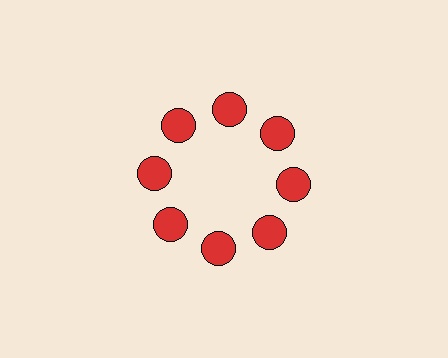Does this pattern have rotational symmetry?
Yes, this pattern has 8-fold rotational symmetry. It looks the same after rotating 45 degrees around the center.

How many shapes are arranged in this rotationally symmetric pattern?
There are 8 shapes, arranged in 8 groups of 1.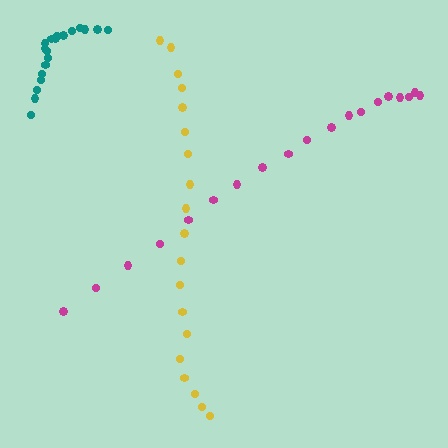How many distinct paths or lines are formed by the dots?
There are 3 distinct paths.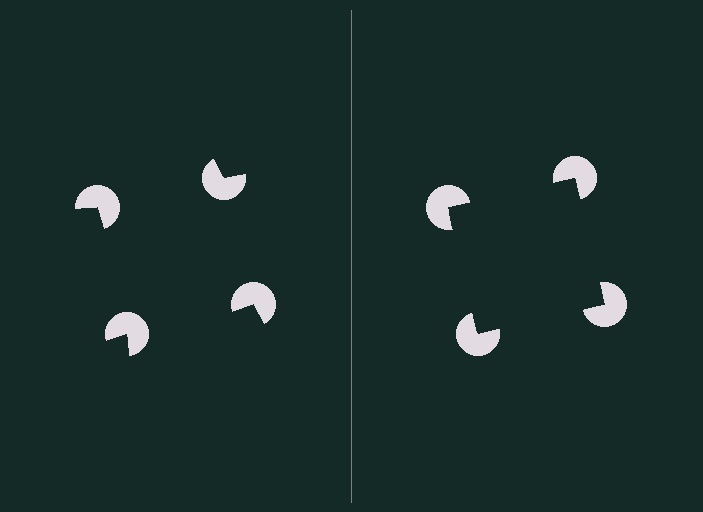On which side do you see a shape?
An illusory square appears on the right side. On the left side the wedge cuts are rotated, so no coherent shape forms.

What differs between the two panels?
The pac-man discs are positioned identically on both sides; only the wedge orientations differ. On the right they align to a square; on the left they are misaligned.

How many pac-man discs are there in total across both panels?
8 — 4 on each side.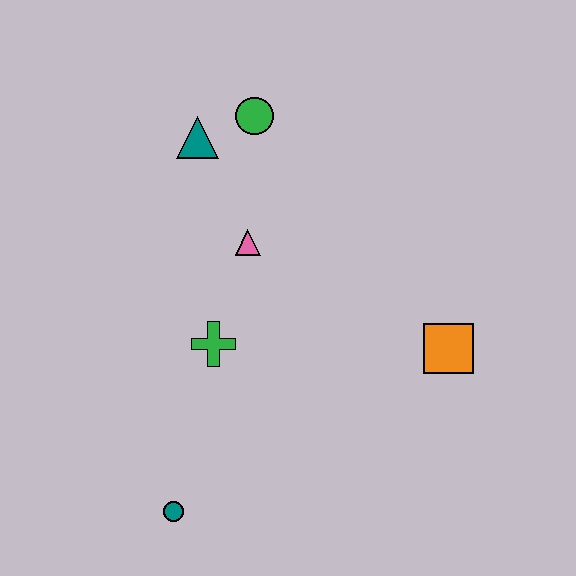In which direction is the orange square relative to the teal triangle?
The orange square is to the right of the teal triangle.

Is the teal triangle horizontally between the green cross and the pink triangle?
No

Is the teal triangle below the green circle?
Yes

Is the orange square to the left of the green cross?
No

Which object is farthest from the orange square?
The teal triangle is farthest from the orange square.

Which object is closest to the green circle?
The teal triangle is closest to the green circle.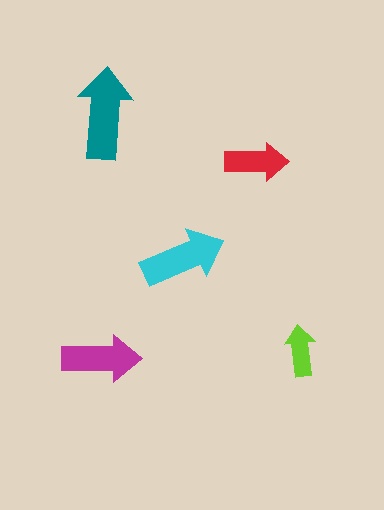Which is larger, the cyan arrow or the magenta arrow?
The cyan one.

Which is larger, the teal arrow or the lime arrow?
The teal one.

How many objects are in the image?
There are 5 objects in the image.